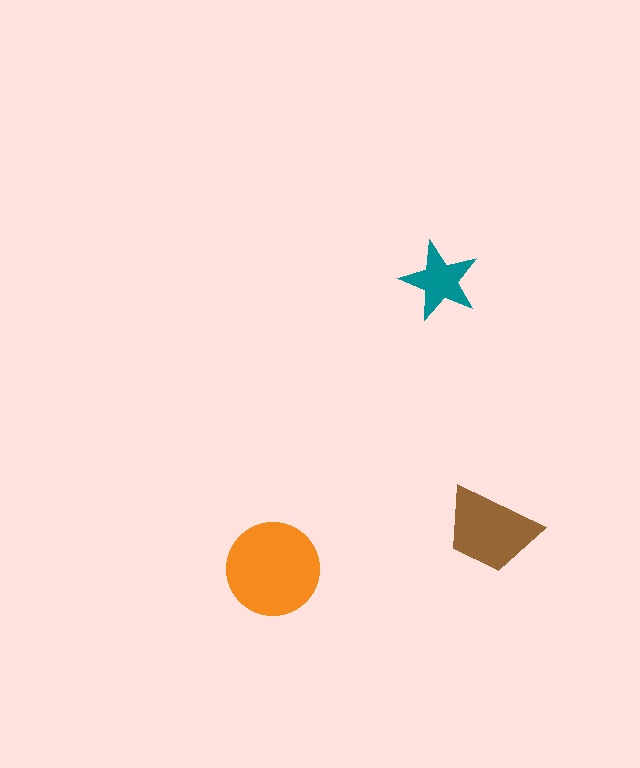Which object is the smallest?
The teal star.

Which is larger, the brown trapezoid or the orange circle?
The orange circle.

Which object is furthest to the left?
The orange circle is leftmost.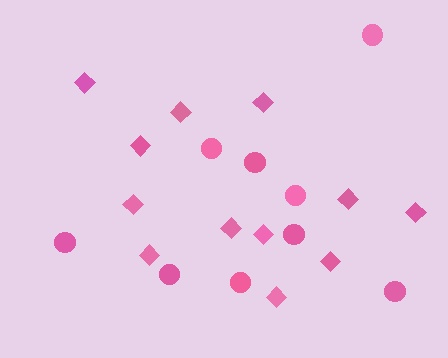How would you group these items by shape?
There are 2 groups: one group of circles (9) and one group of diamonds (12).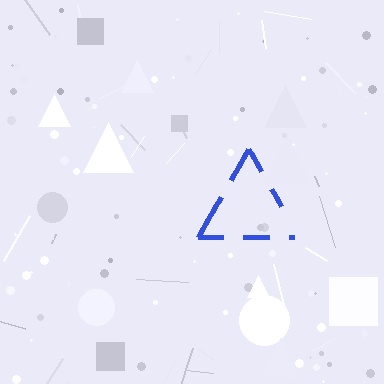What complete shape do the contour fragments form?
The contour fragments form a triangle.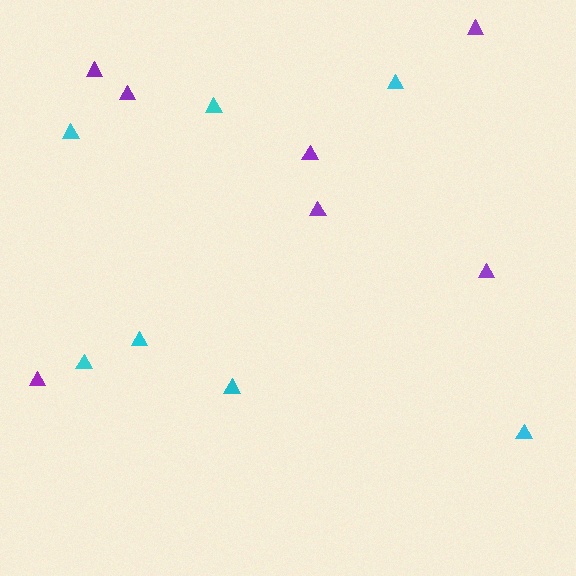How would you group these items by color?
There are 2 groups: one group of cyan triangles (7) and one group of purple triangles (7).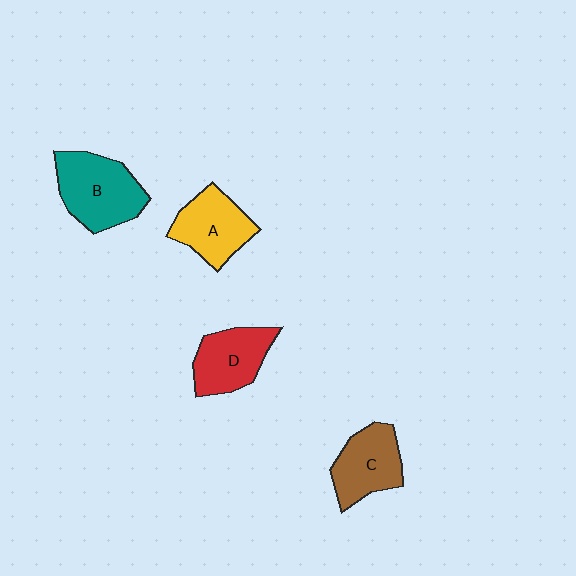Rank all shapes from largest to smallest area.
From largest to smallest: B (teal), A (yellow), C (brown), D (red).